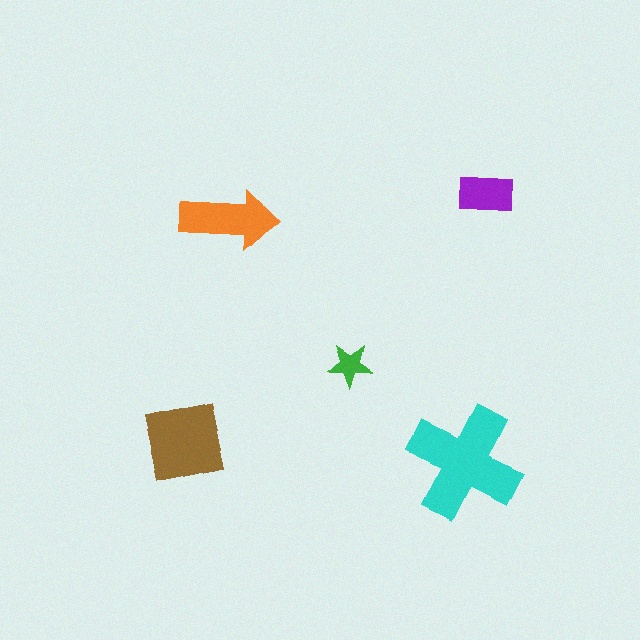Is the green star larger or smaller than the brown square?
Smaller.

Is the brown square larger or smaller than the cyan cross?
Smaller.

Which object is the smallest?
The green star.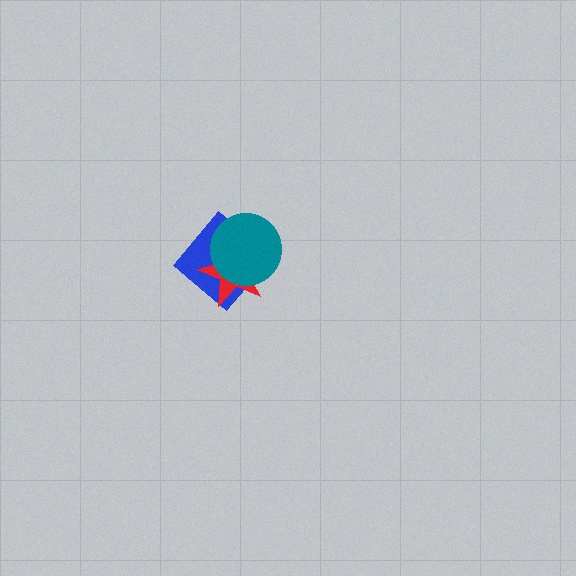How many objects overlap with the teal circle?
2 objects overlap with the teal circle.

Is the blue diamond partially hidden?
Yes, it is partially covered by another shape.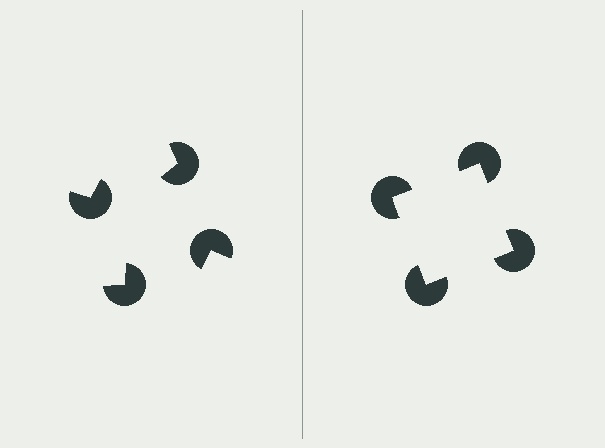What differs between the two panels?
The pac-man discs are positioned identically on both sides; only the wedge orientations differ. On the right they align to a square; on the left they are misaligned.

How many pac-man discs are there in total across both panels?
8 — 4 on each side.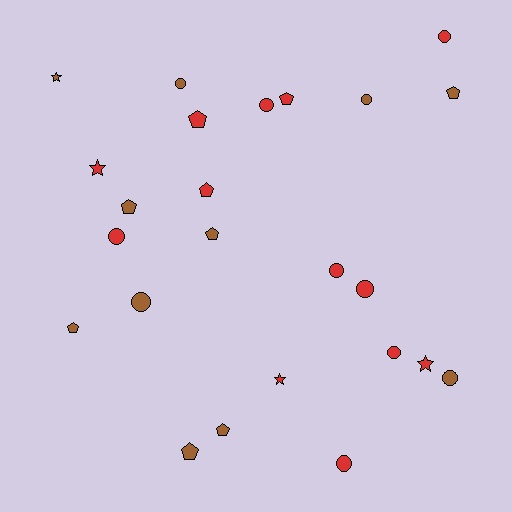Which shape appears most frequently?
Circle, with 11 objects.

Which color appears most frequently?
Red, with 13 objects.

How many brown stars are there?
There is 1 brown star.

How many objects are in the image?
There are 24 objects.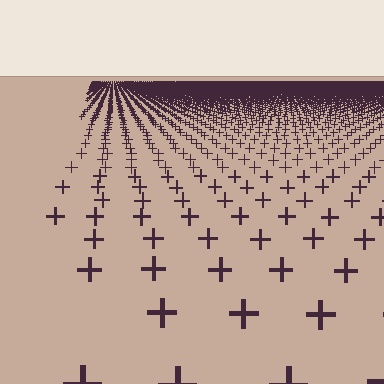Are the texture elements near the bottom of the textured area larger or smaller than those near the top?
Larger. Near the bottom, elements are closer to the viewer and appear at a bigger on-screen size.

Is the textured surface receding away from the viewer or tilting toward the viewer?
The surface is receding away from the viewer. Texture elements get smaller and denser toward the top.